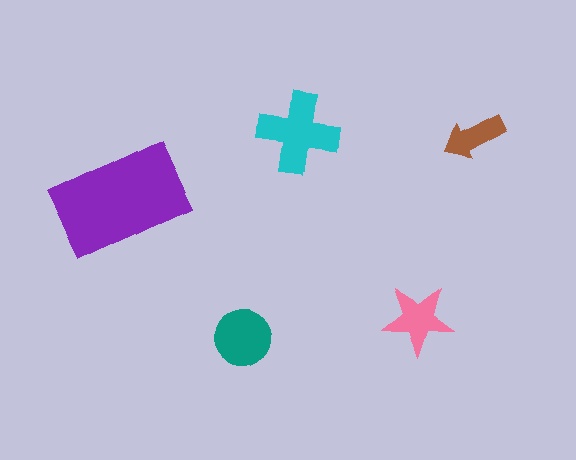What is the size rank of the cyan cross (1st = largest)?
2nd.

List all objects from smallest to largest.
The brown arrow, the pink star, the teal circle, the cyan cross, the purple rectangle.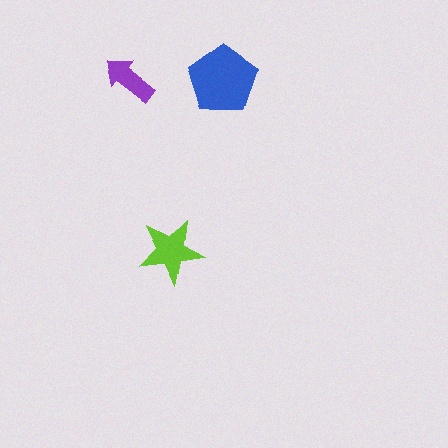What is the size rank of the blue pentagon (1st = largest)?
1st.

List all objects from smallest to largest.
The purple arrow, the lime star, the blue pentagon.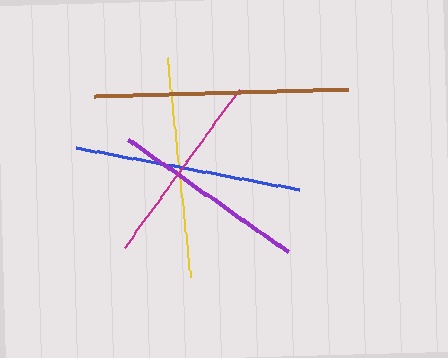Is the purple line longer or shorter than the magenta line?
The magenta line is longer than the purple line.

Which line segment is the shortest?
The purple line is the shortest at approximately 196 pixels.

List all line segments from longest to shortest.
From longest to shortest: brown, blue, yellow, magenta, purple.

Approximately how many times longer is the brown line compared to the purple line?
The brown line is approximately 1.3 times the length of the purple line.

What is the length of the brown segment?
The brown segment is approximately 254 pixels long.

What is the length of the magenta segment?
The magenta segment is approximately 196 pixels long.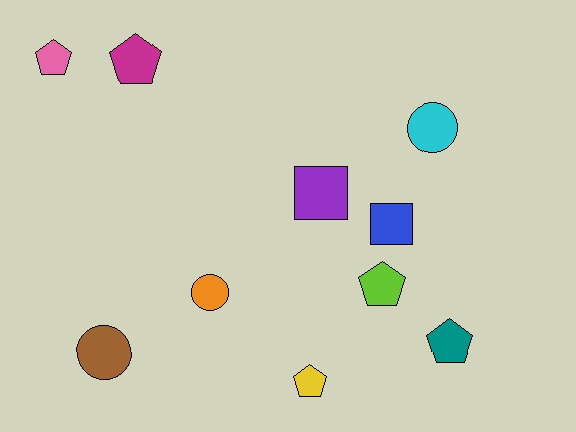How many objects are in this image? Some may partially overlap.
There are 10 objects.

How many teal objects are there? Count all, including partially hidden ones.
There is 1 teal object.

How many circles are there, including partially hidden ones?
There are 3 circles.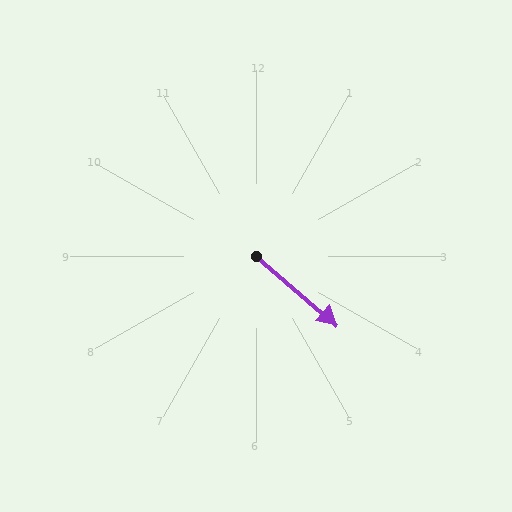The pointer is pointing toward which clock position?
Roughly 4 o'clock.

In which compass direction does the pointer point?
Southeast.